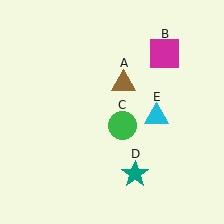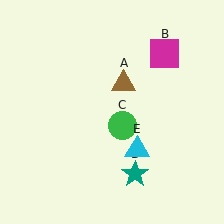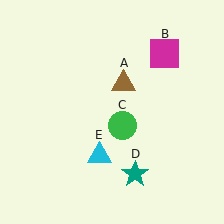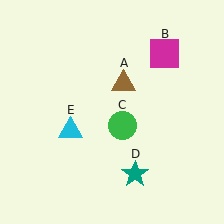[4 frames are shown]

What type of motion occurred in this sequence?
The cyan triangle (object E) rotated clockwise around the center of the scene.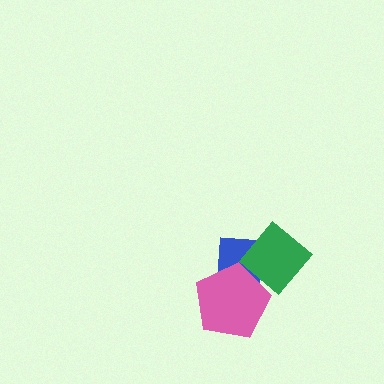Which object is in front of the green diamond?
The pink pentagon is in front of the green diamond.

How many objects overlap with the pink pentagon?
2 objects overlap with the pink pentagon.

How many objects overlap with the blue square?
2 objects overlap with the blue square.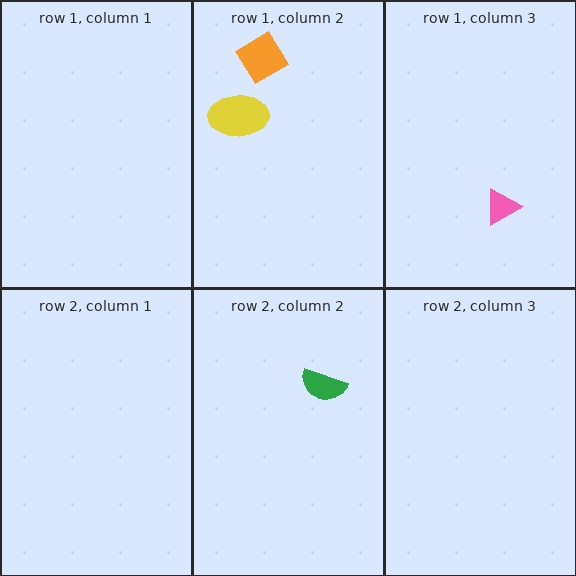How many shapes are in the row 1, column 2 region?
2.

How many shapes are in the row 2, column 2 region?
1.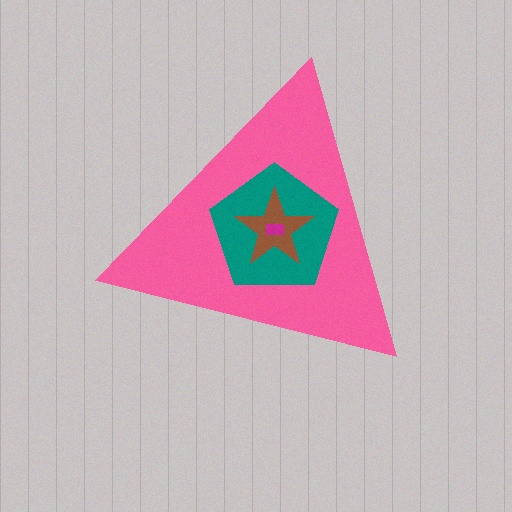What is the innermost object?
The magenta rectangle.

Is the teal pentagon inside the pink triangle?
Yes.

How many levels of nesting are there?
4.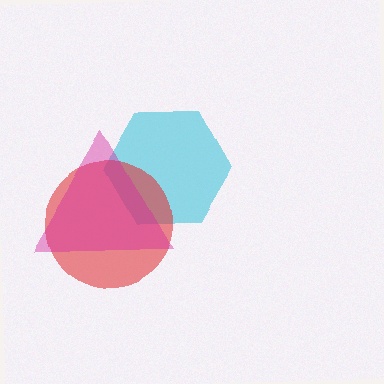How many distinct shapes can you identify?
There are 3 distinct shapes: a cyan hexagon, a red circle, a magenta triangle.